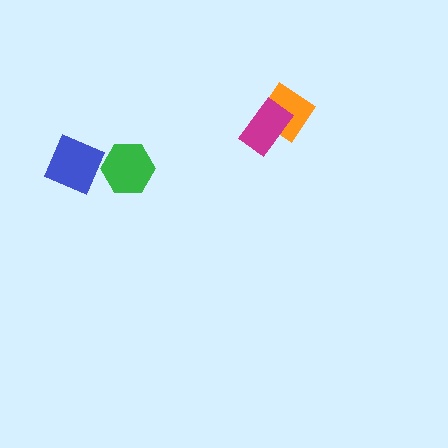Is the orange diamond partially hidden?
Yes, it is partially covered by another shape.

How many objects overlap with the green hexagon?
1 object overlaps with the green hexagon.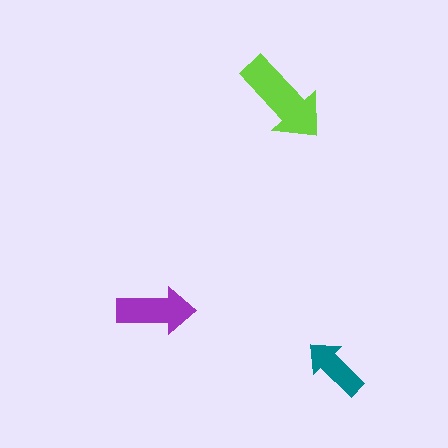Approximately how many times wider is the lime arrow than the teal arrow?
About 1.5 times wider.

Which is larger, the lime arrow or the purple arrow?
The lime one.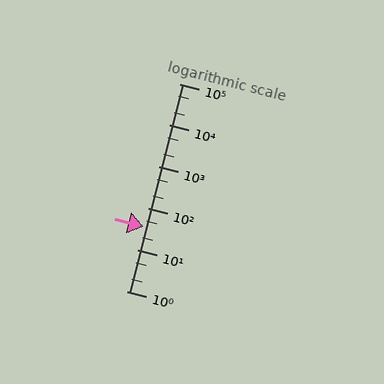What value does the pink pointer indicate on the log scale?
The pointer indicates approximately 35.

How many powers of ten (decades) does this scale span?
The scale spans 5 decades, from 1 to 100000.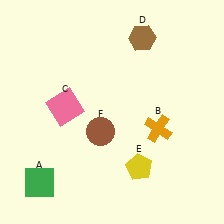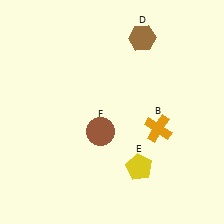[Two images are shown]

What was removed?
The green square (A), the pink square (C) were removed in Image 2.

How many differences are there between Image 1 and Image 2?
There are 2 differences between the two images.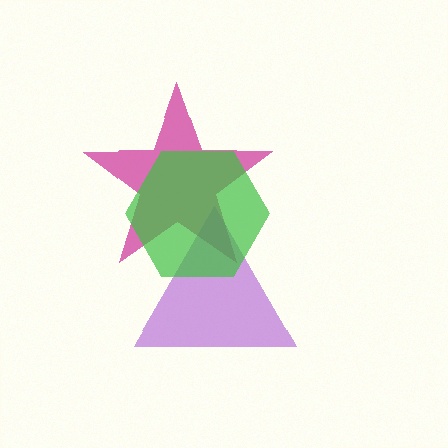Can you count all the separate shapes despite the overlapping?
Yes, there are 3 separate shapes.